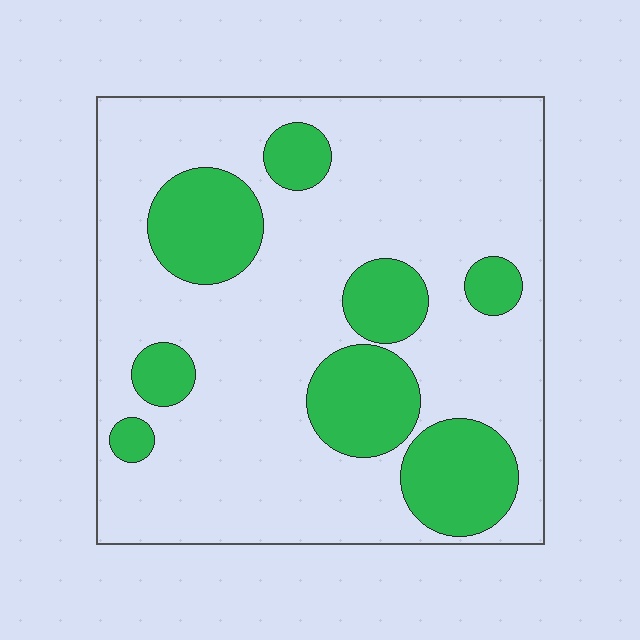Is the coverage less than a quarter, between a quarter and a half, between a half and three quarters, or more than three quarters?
Less than a quarter.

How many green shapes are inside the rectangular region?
8.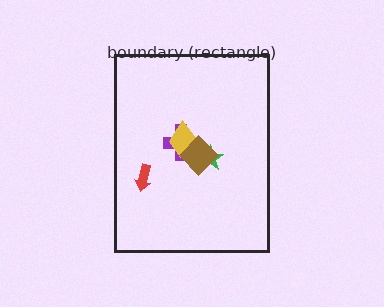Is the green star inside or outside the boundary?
Inside.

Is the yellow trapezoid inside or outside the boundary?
Inside.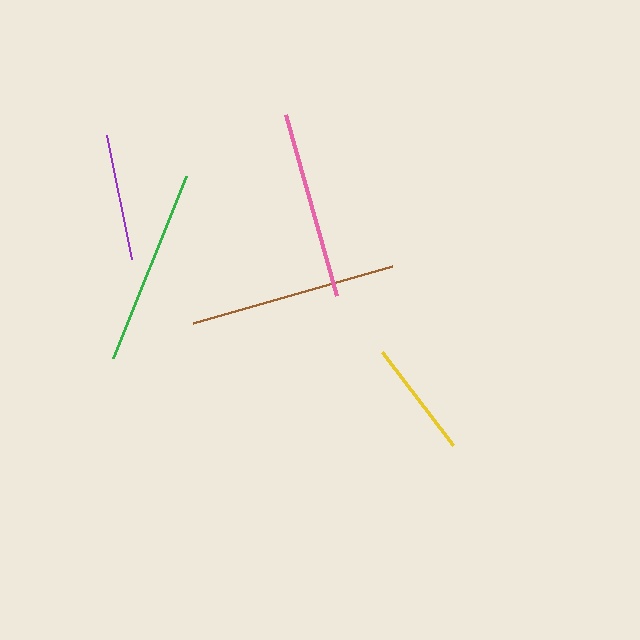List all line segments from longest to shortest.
From longest to shortest: brown, green, pink, purple, yellow.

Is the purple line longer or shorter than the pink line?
The pink line is longer than the purple line.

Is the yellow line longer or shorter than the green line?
The green line is longer than the yellow line.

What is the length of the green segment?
The green segment is approximately 196 pixels long.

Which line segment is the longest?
The brown line is the longest at approximately 207 pixels.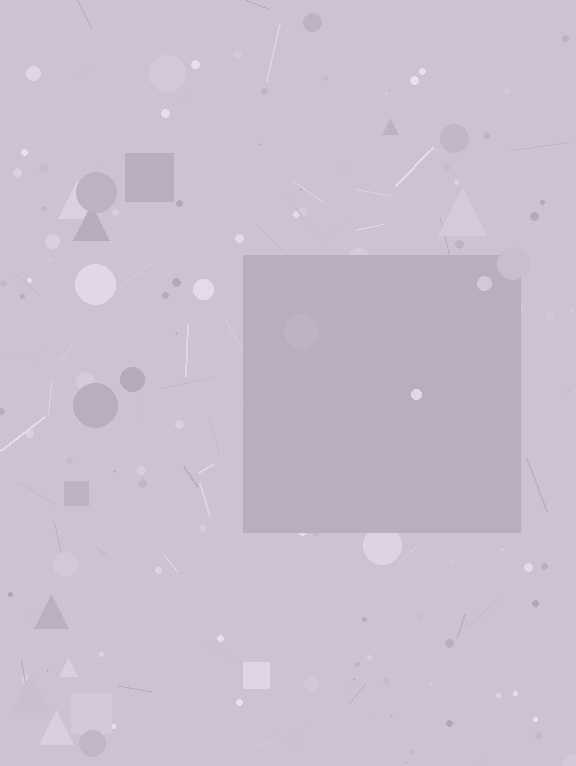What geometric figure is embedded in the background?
A square is embedded in the background.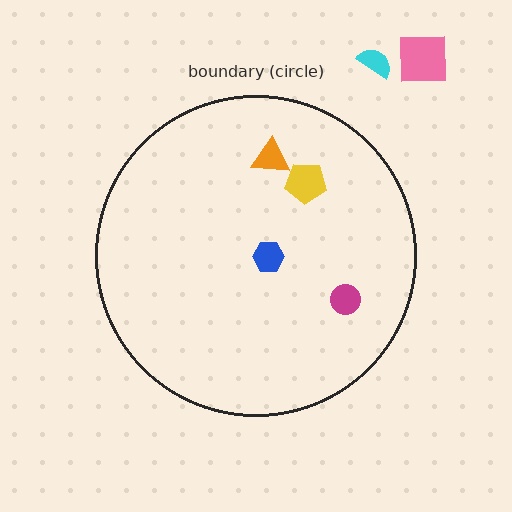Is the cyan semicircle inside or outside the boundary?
Outside.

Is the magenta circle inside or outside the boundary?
Inside.